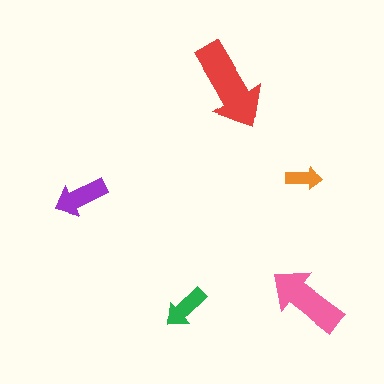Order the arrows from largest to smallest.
the red one, the pink one, the purple one, the green one, the orange one.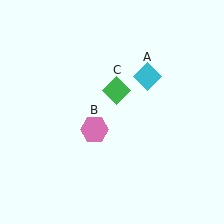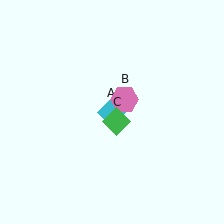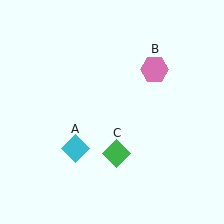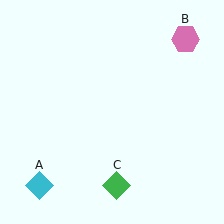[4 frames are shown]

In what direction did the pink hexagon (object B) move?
The pink hexagon (object B) moved up and to the right.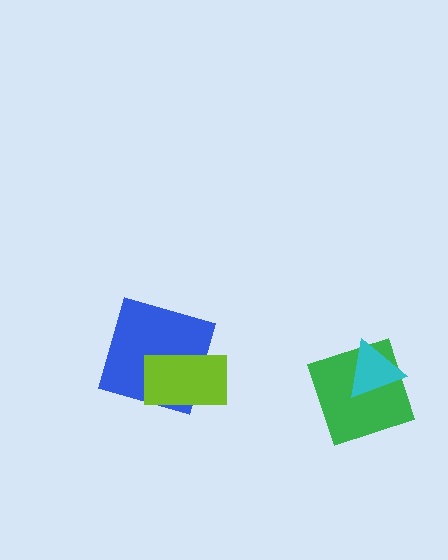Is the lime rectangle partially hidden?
No, no other shape covers it.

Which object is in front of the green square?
The cyan triangle is in front of the green square.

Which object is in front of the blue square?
The lime rectangle is in front of the blue square.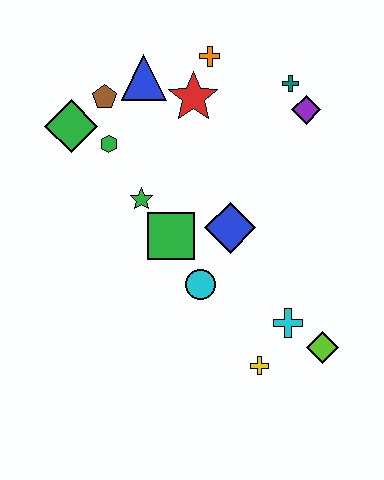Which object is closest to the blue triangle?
The brown pentagon is closest to the blue triangle.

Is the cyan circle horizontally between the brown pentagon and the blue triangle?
No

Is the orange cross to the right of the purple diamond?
No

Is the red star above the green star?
Yes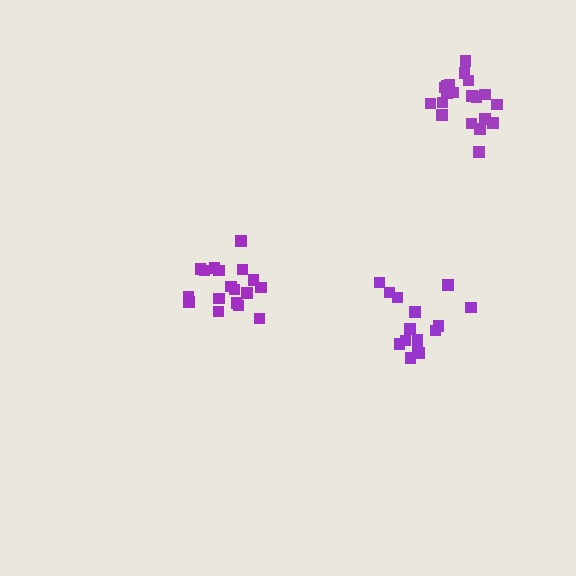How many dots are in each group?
Group 1: 18 dots, Group 2: 15 dots, Group 3: 20 dots (53 total).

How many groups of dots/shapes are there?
There are 3 groups.